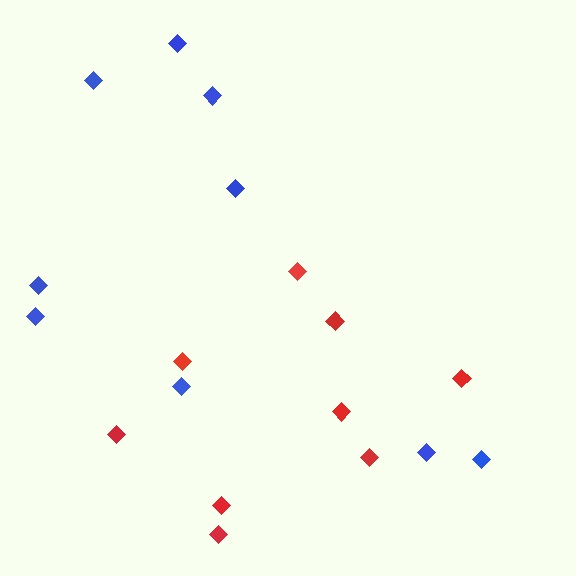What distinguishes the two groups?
There are 2 groups: one group of red diamonds (9) and one group of blue diamonds (9).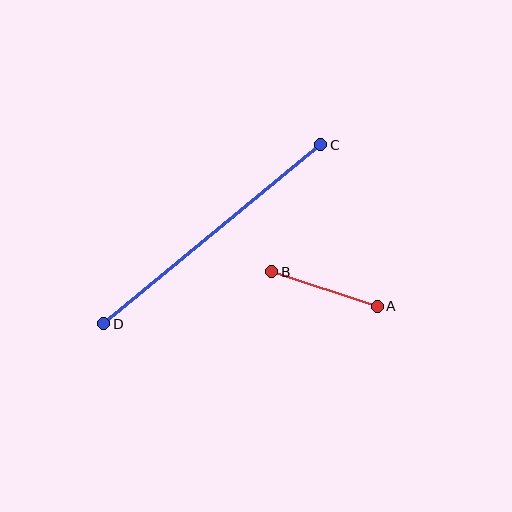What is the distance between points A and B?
The distance is approximately 111 pixels.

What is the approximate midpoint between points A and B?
The midpoint is at approximately (324, 289) pixels.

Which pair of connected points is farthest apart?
Points C and D are farthest apart.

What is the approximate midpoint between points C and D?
The midpoint is at approximately (212, 234) pixels.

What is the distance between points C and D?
The distance is approximately 281 pixels.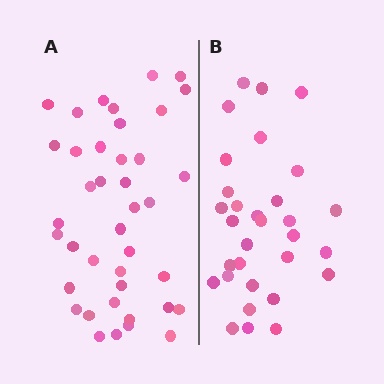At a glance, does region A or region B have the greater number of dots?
Region A (the left region) has more dots.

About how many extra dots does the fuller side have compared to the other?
Region A has roughly 8 or so more dots than region B.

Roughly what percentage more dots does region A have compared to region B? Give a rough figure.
About 30% more.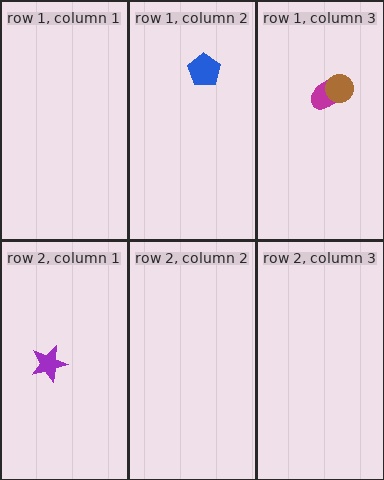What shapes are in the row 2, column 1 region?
The purple star.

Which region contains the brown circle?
The row 1, column 3 region.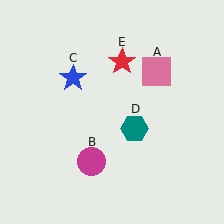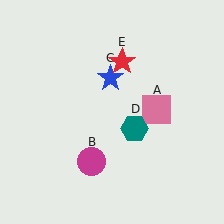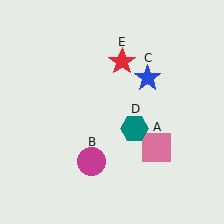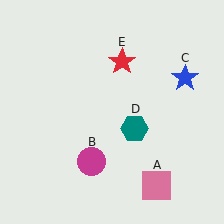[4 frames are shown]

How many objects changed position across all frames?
2 objects changed position: pink square (object A), blue star (object C).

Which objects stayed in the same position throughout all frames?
Magenta circle (object B) and teal hexagon (object D) and red star (object E) remained stationary.